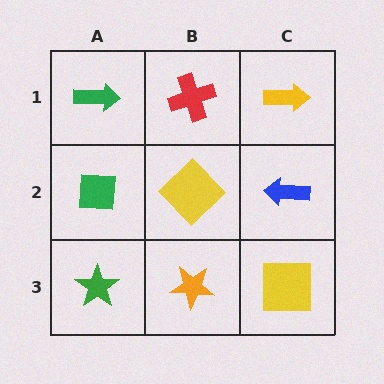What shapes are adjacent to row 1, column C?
A blue arrow (row 2, column C), a red cross (row 1, column B).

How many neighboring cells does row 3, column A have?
2.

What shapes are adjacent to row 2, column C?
A yellow arrow (row 1, column C), a yellow square (row 3, column C), a yellow diamond (row 2, column B).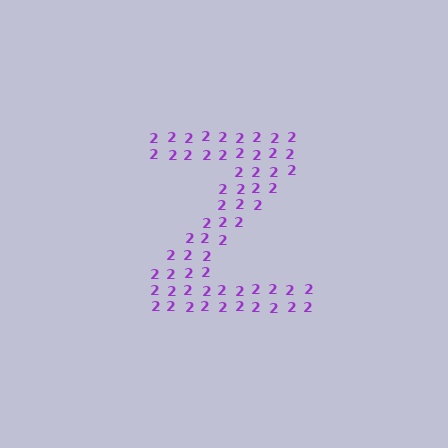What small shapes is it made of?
It is made of small digit 2's.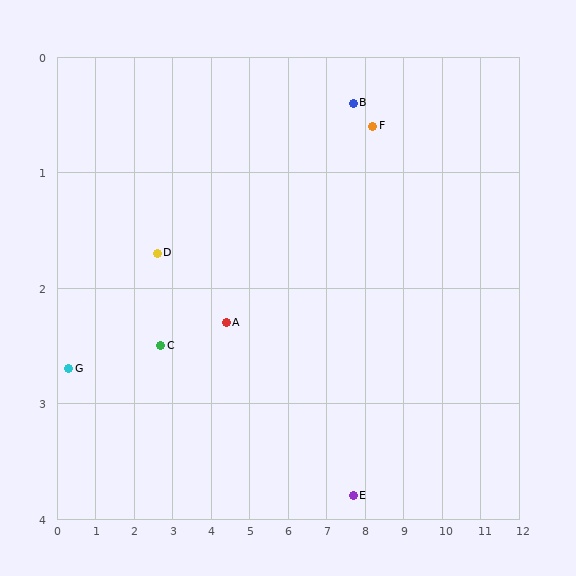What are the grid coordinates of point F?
Point F is at approximately (8.2, 0.6).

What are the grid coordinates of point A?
Point A is at approximately (4.4, 2.3).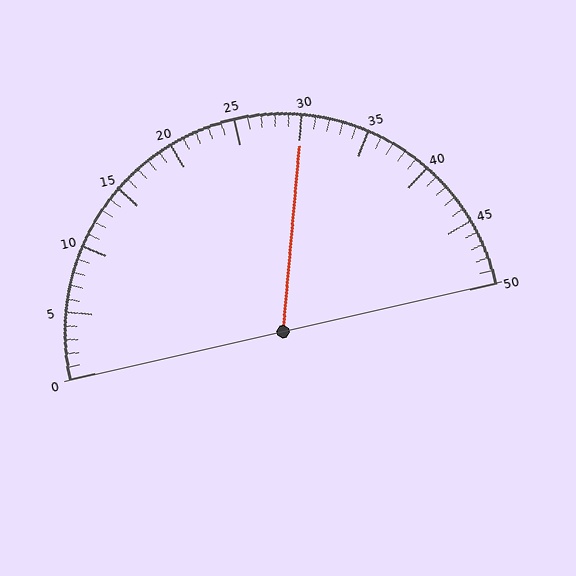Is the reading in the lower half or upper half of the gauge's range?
The reading is in the upper half of the range (0 to 50).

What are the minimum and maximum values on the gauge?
The gauge ranges from 0 to 50.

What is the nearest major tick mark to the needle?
The nearest major tick mark is 30.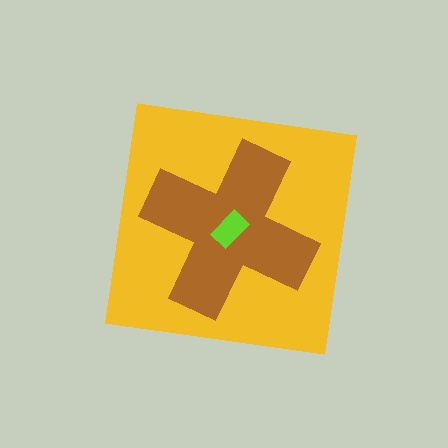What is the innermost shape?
The lime rectangle.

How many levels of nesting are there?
3.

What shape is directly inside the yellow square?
The brown cross.